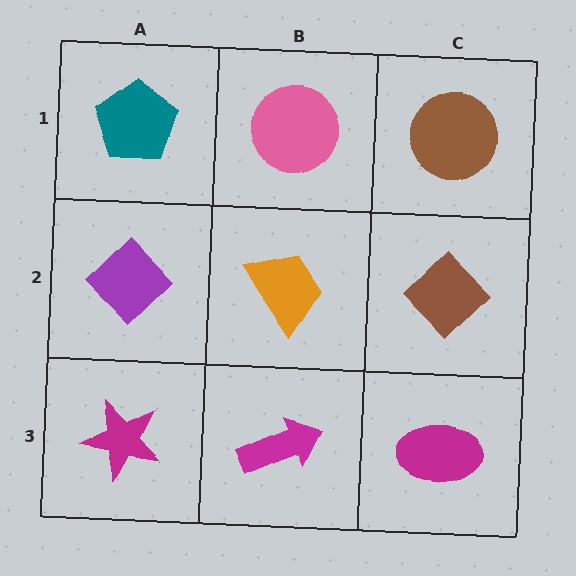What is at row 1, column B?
A pink circle.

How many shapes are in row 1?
3 shapes.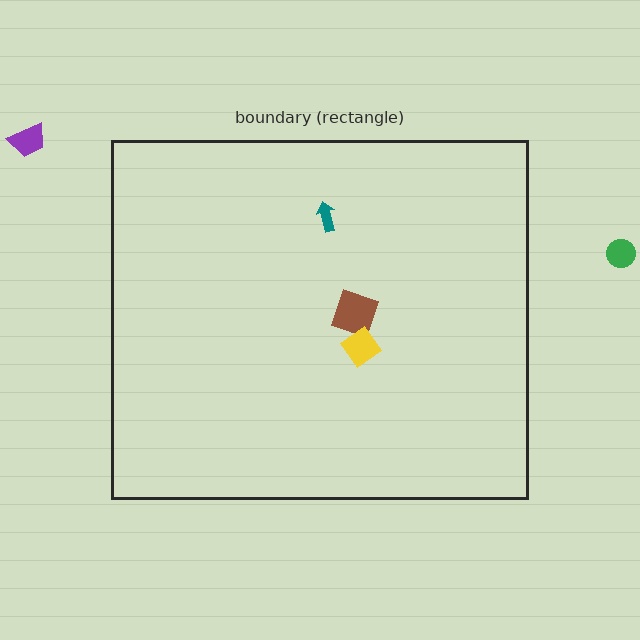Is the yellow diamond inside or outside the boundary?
Inside.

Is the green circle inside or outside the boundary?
Outside.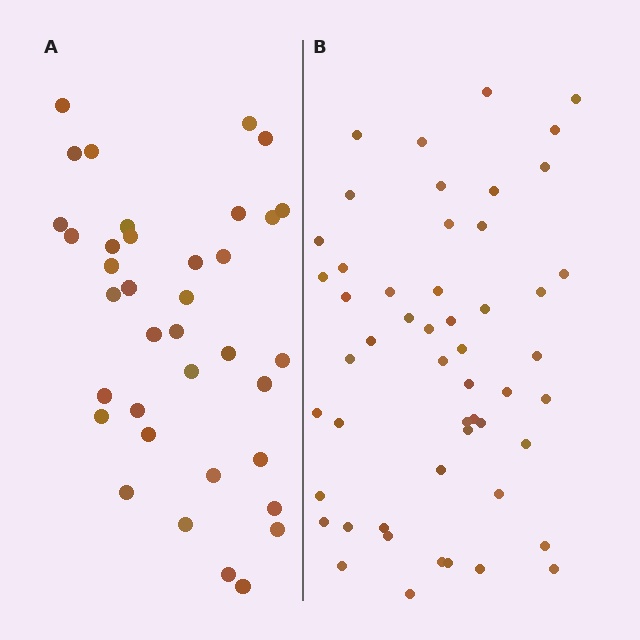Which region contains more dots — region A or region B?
Region B (the right region) has more dots.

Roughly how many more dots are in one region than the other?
Region B has approximately 15 more dots than region A.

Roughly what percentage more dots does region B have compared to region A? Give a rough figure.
About 40% more.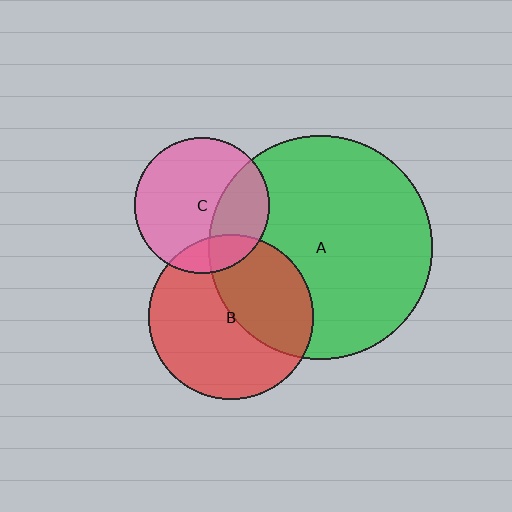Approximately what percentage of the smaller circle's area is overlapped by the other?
Approximately 30%.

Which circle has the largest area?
Circle A (green).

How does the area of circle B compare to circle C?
Approximately 1.5 times.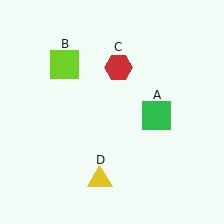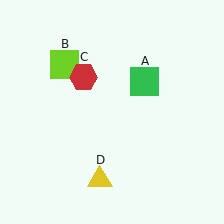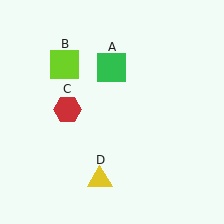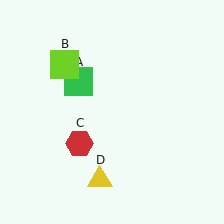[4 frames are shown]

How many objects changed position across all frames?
2 objects changed position: green square (object A), red hexagon (object C).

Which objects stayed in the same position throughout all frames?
Lime square (object B) and yellow triangle (object D) remained stationary.